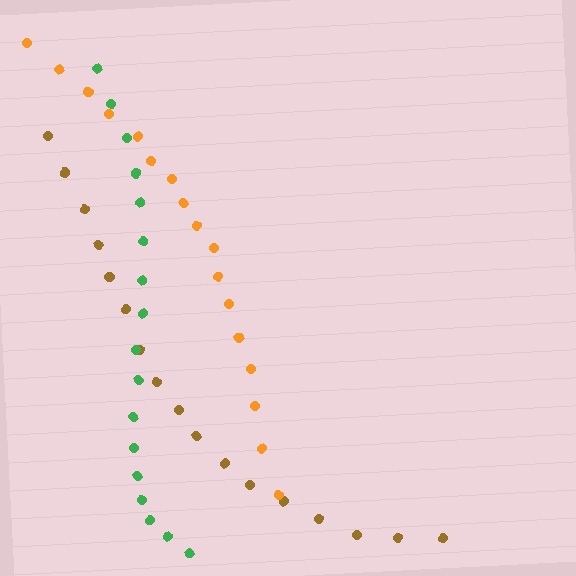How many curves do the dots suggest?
There are 3 distinct paths.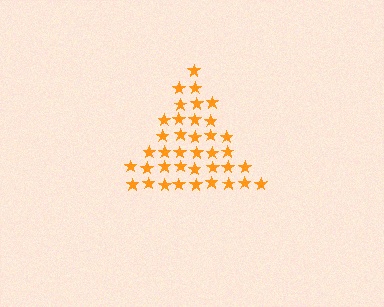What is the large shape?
The large shape is a triangle.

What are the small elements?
The small elements are stars.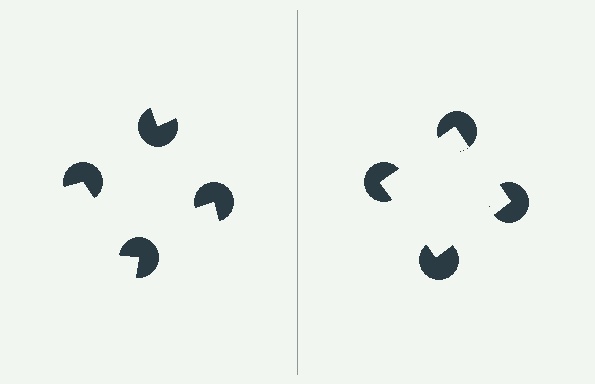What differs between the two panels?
The pac-man discs are positioned identically on both sides; only the wedge orientations differ. On the right they align to a square; on the left they are misaligned.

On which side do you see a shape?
An illusory square appears on the right side. On the left side the wedge cuts are rotated, so no coherent shape forms.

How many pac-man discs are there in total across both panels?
8 — 4 on each side.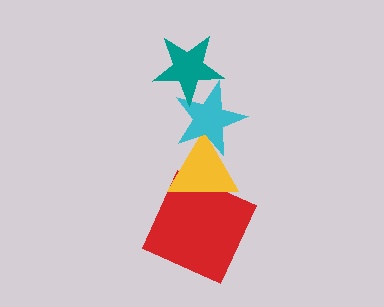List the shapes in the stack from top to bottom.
From top to bottom: the teal star, the cyan star, the yellow triangle, the red square.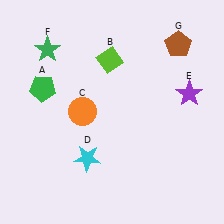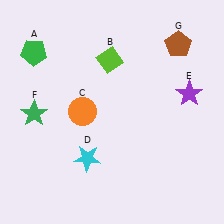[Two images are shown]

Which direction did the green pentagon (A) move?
The green pentagon (A) moved up.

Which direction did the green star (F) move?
The green star (F) moved down.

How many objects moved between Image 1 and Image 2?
2 objects moved between the two images.